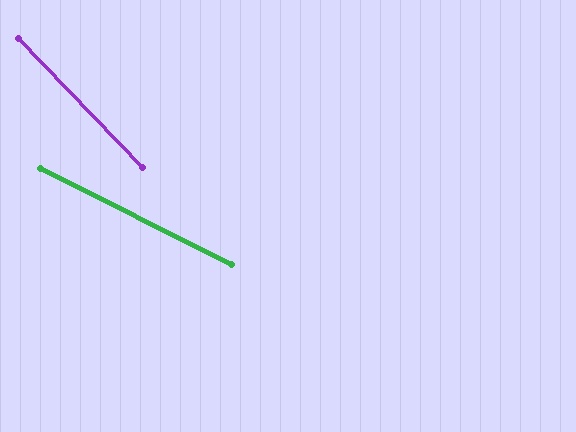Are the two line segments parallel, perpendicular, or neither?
Neither parallel nor perpendicular — they differ by about 20°.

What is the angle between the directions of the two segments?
Approximately 20 degrees.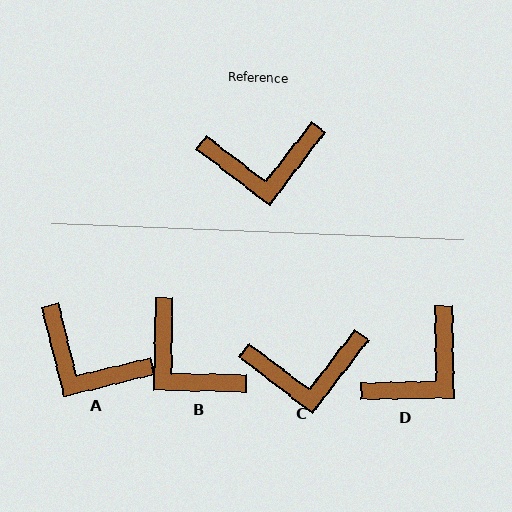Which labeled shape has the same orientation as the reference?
C.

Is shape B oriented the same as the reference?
No, it is off by about 54 degrees.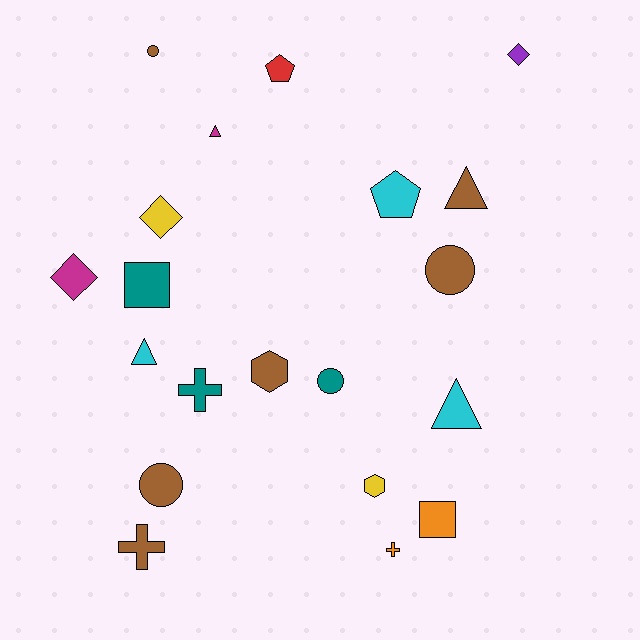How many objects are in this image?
There are 20 objects.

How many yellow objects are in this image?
There are 2 yellow objects.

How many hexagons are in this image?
There are 2 hexagons.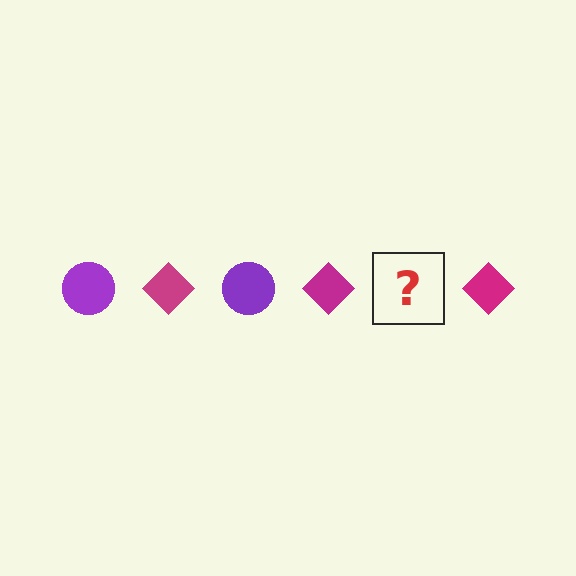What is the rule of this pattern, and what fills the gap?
The rule is that the pattern alternates between purple circle and magenta diamond. The gap should be filled with a purple circle.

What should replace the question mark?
The question mark should be replaced with a purple circle.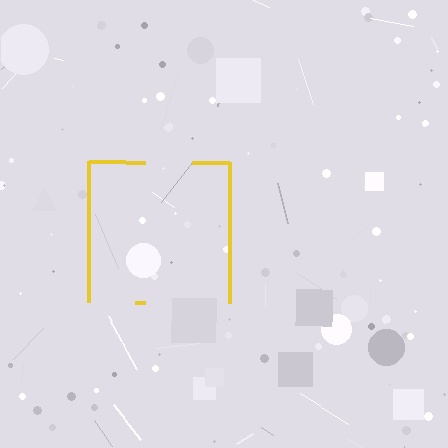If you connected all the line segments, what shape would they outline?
They would outline a square.